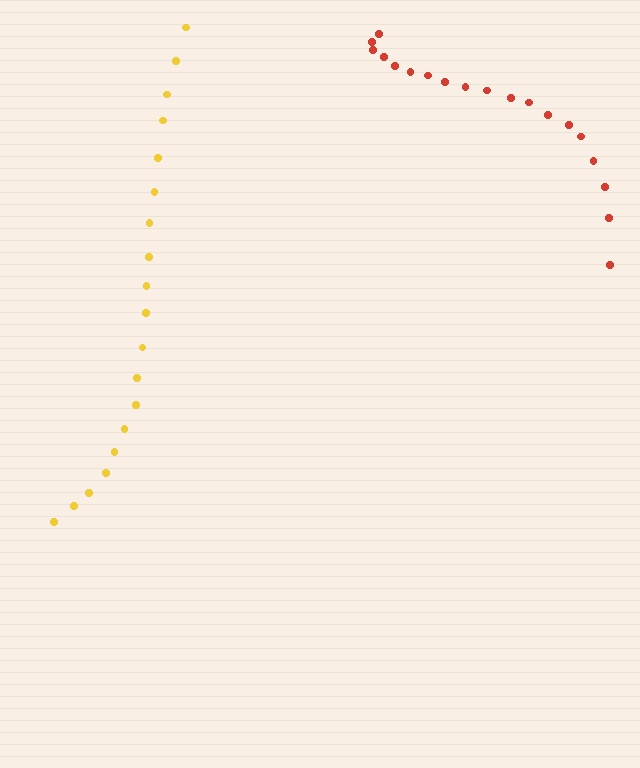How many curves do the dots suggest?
There are 2 distinct paths.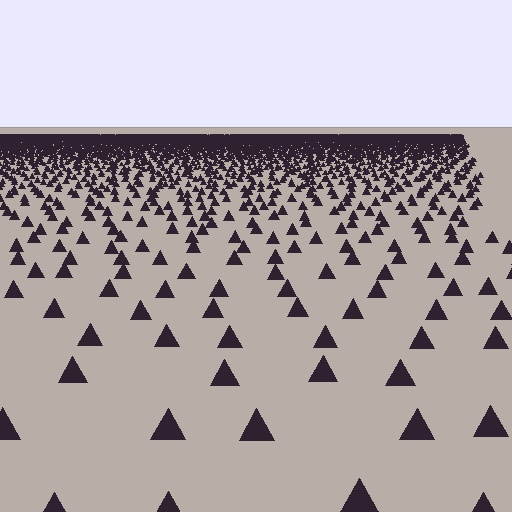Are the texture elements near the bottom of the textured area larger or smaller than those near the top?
Larger. Near the bottom, elements are closer to the viewer and appear at a bigger on-screen size.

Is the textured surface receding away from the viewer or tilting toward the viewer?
The surface is receding away from the viewer. Texture elements get smaller and denser toward the top.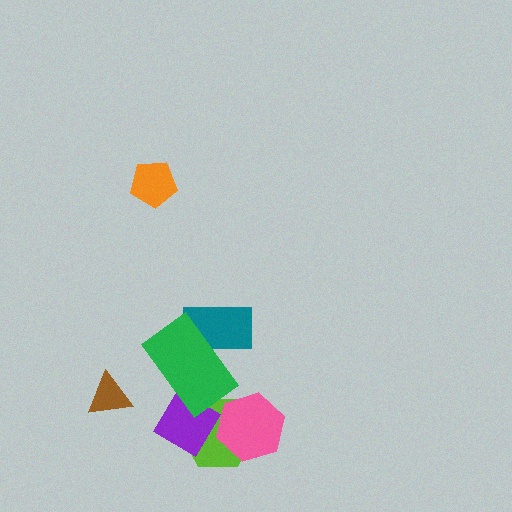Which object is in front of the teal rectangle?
The green rectangle is in front of the teal rectangle.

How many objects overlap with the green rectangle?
3 objects overlap with the green rectangle.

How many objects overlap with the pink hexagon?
1 object overlaps with the pink hexagon.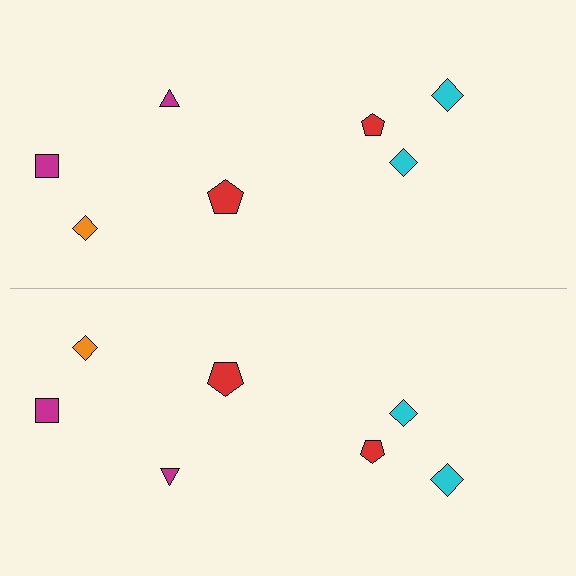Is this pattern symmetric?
Yes, this pattern has bilateral (reflection) symmetry.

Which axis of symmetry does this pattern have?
The pattern has a horizontal axis of symmetry running through the center of the image.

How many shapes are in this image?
There are 14 shapes in this image.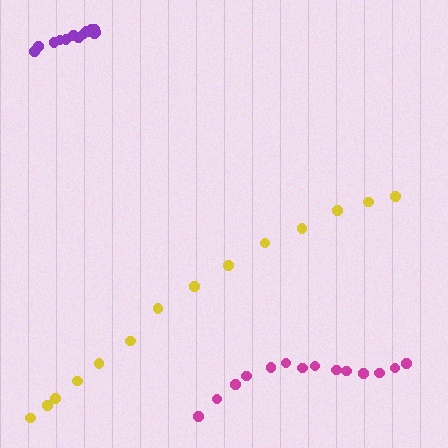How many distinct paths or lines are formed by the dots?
There are 3 distinct paths.